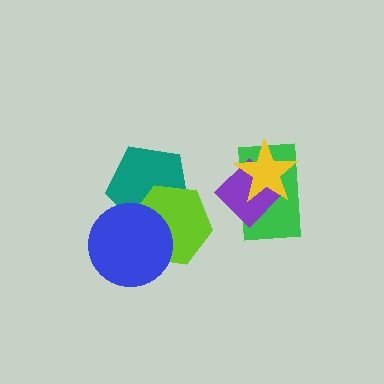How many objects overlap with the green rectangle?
2 objects overlap with the green rectangle.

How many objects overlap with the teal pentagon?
2 objects overlap with the teal pentagon.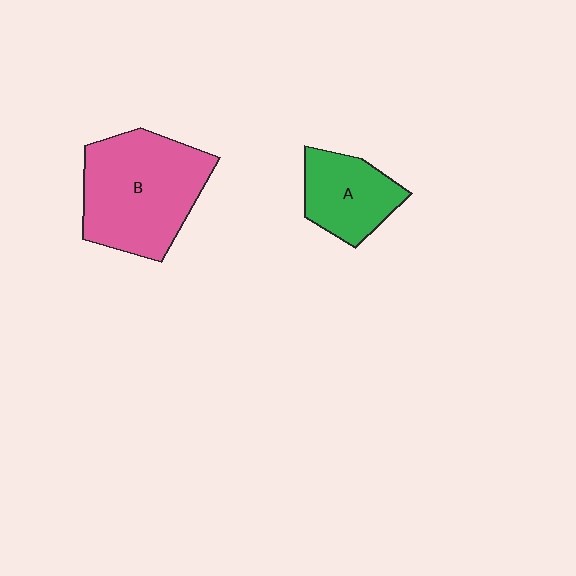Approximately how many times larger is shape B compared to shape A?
Approximately 1.9 times.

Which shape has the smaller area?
Shape A (green).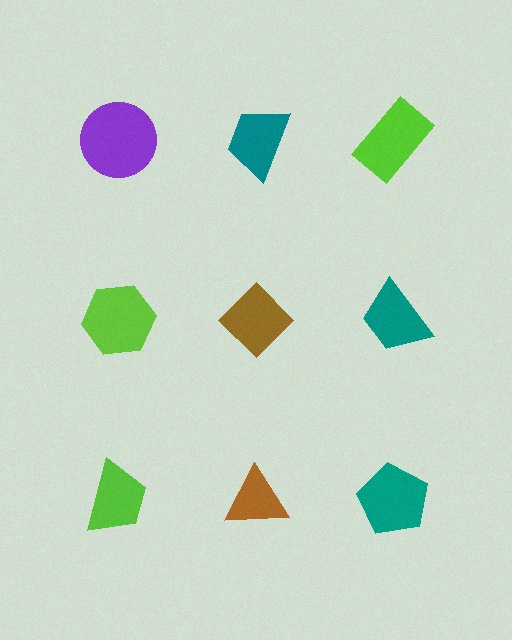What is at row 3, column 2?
A brown triangle.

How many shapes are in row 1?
3 shapes.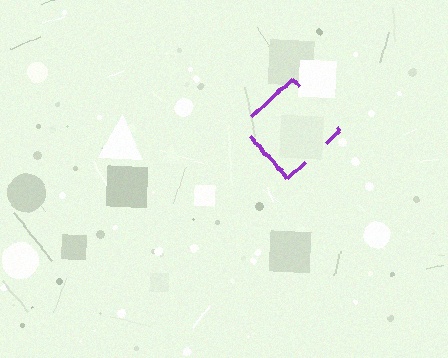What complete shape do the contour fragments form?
The contour fragments form a diamond.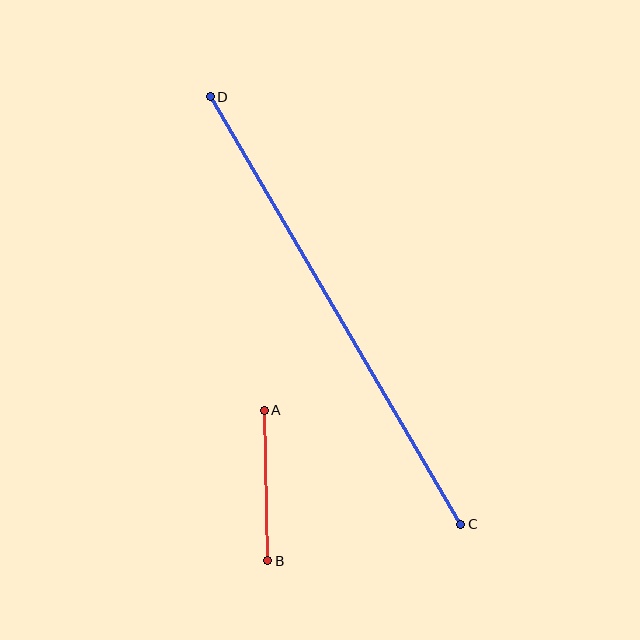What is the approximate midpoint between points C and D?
The midpoint is at approximately (335, 310) pixels.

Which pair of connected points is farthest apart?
Points C and D are farthest apart.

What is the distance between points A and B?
The distance is approximately 151 pixels.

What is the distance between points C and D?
The distance is approximately 496 pixels.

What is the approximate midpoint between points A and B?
The midpoint is at approximately (266, 486) pixels.